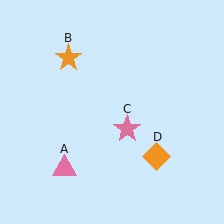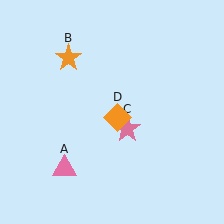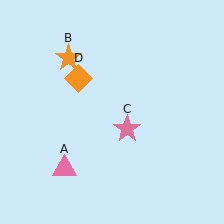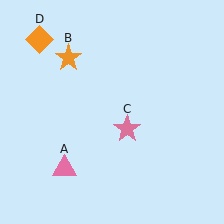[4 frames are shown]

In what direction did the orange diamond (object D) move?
The orange diamond (object D) moved up and to the left.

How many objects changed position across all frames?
1 object changed position: orange diamond (object D).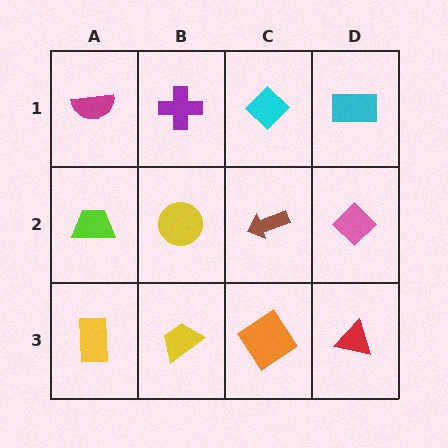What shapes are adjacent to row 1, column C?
A brown arrow (row 2, column C), a purple cross (row 1, column B), a cyan rectangle (row 1, column D).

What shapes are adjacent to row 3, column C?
A brown arrow (row 2, column C), a yellow trapezoid (row 3, column B), a red triangle (row 3, column D).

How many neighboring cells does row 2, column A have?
3.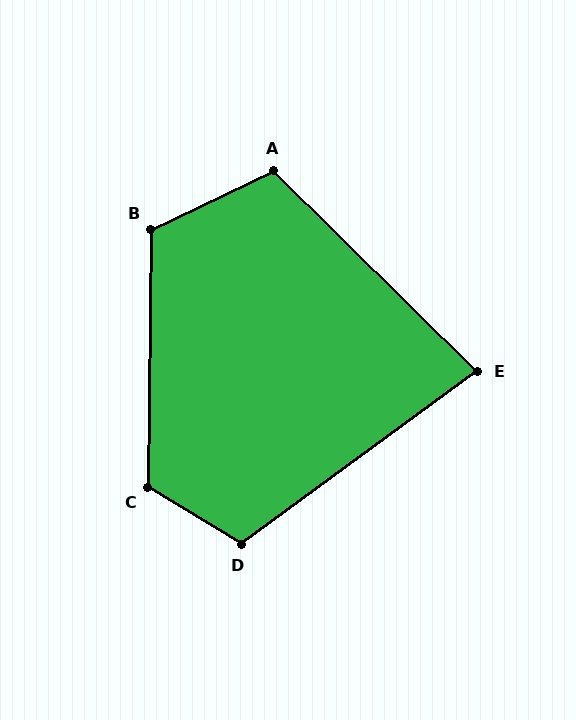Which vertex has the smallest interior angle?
E, at approximately 81 degrees.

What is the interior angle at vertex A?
Approximately 110 degrees (obtuse).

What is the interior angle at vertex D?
Approximately 113 degrees (obtuse).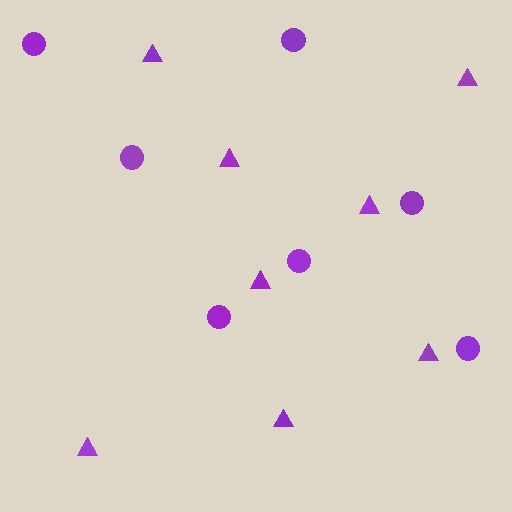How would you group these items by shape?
There are 2 groups: one group of circles (7) and one group of triangles (8).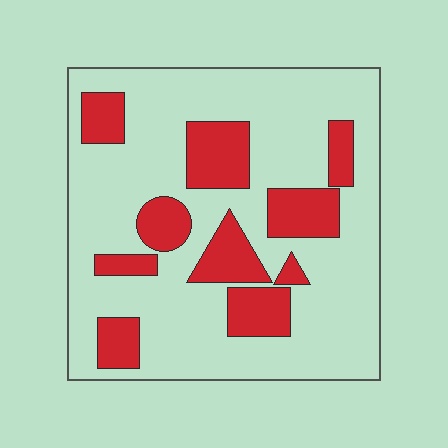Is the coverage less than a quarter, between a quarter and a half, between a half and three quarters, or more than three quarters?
Between a quarter and a half.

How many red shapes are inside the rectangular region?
10.